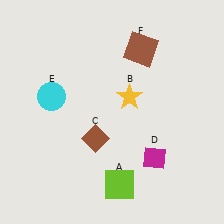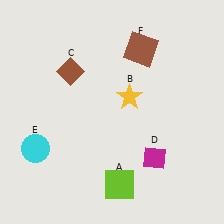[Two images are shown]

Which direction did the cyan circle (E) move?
The cyan circle (E) moved down.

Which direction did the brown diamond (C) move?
The brown diamond (C) moved up.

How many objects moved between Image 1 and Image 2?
2 objects moved between the two images.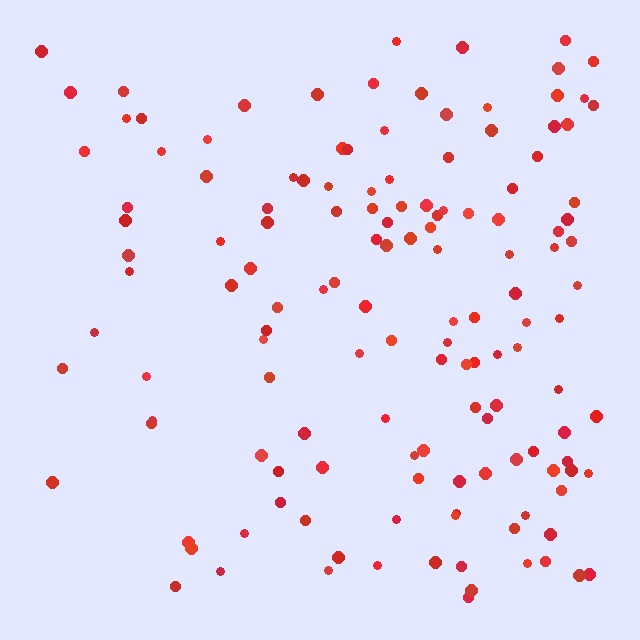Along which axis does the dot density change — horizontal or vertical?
Horizontal.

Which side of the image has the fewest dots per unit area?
The left.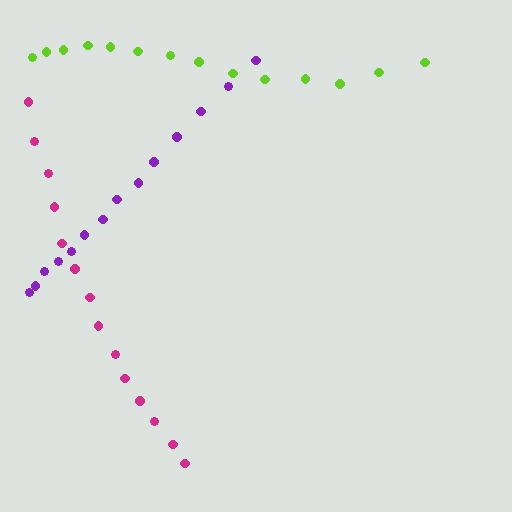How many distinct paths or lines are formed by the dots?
There are 3 distinct paths.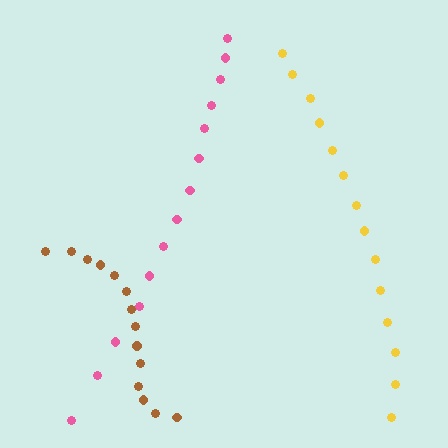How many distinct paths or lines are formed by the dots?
There are 3 distinct paths.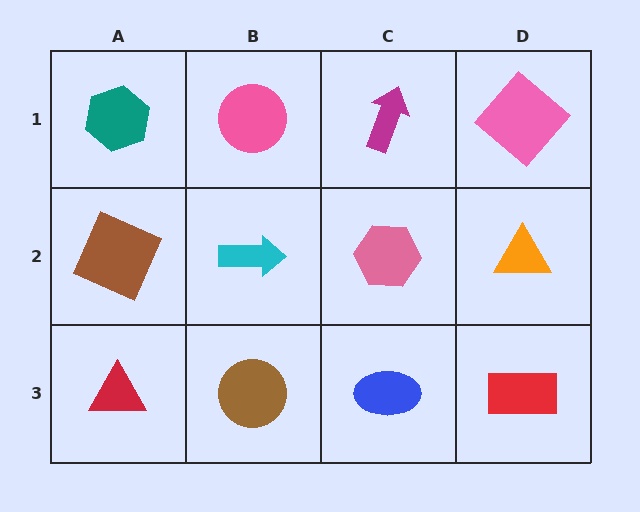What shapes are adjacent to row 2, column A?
A teal hexagon (row 1, column A), a red triangle (row 3, column A), a cyan arrow (row 2, column B).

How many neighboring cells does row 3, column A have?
2.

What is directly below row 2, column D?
A red rectangle.